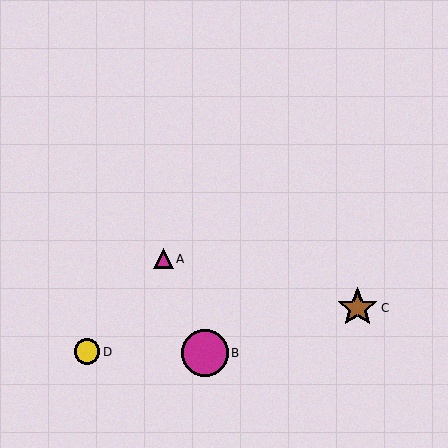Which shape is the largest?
The magenta circle (labeled B) is the largest.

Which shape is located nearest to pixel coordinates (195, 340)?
The magenta circle (labeled B) at (205, 353) is nearest to that location.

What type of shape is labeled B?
Shape B is a magenta circle.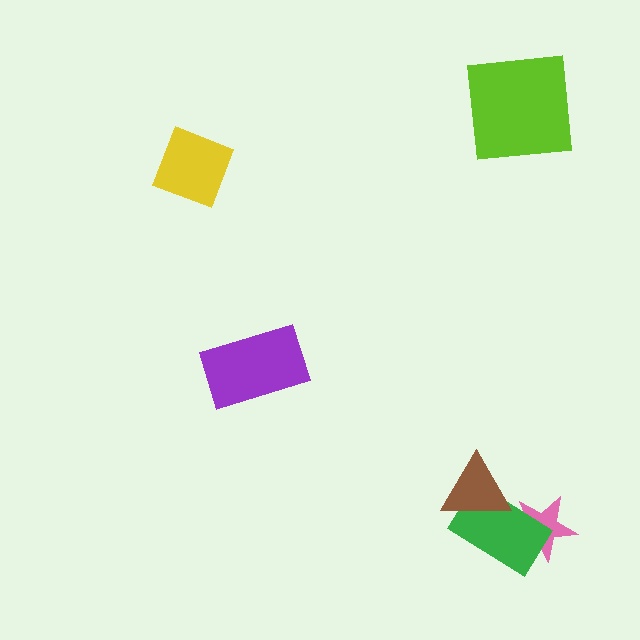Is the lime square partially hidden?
No, no other shape covers it.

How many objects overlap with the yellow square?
0 objects overlap with the yellow square.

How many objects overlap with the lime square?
0 objects overlap with the lime square.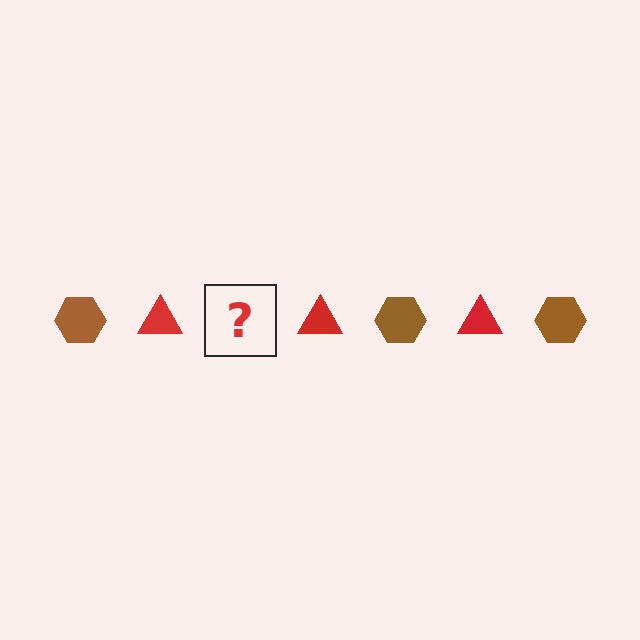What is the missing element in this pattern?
The missing element is a brown hexagon.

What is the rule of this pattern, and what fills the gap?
The rule is that the pattern alternates between brown hexagon and red triangle. The gap should be filled with a brown hexagon.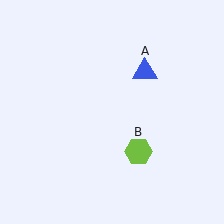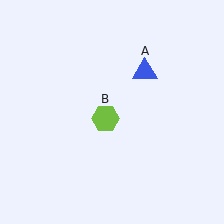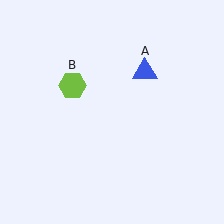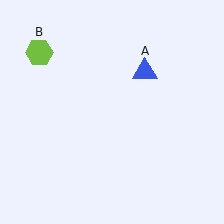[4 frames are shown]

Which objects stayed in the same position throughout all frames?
Blue triangle (object A) remained stationary.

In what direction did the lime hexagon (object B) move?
The lime hexagon (object B) moved up and to the left.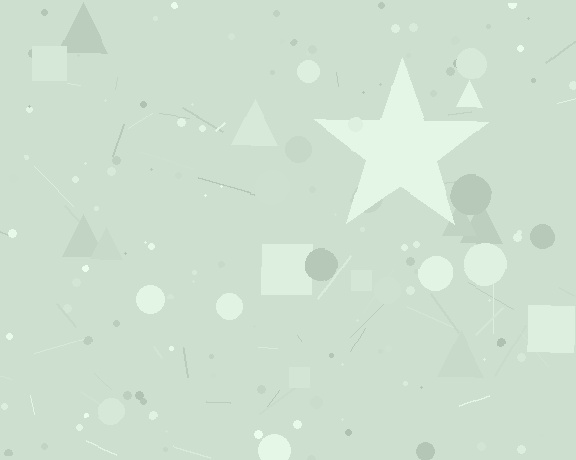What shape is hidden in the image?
A star is hidden in the image.